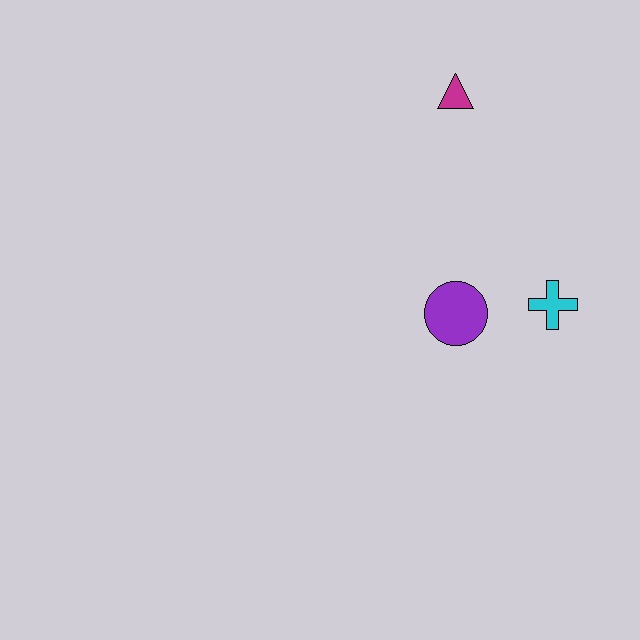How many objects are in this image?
There are 3 objects.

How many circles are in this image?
There is 1 circle.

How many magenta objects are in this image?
There is 1 magenta object.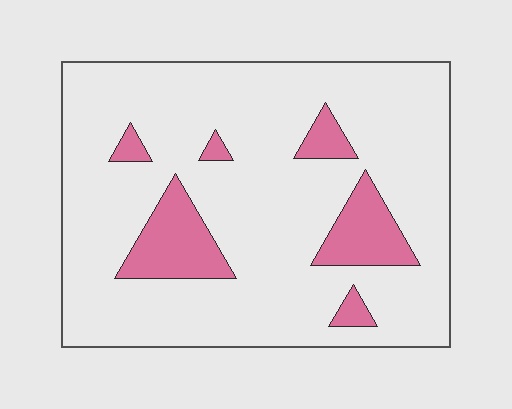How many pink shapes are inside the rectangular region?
6.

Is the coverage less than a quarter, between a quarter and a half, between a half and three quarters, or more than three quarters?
Less than a quarter.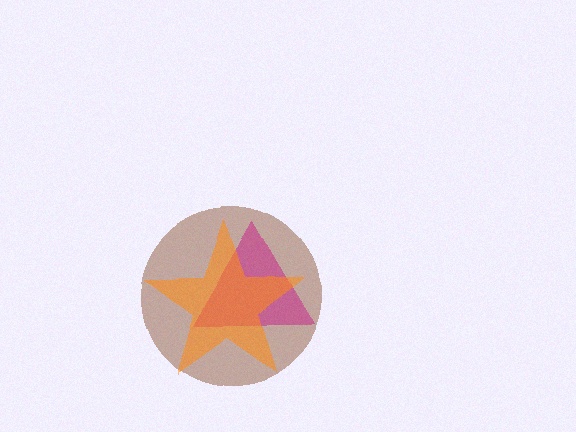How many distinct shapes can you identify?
There are 3 distinct shapes: a brown circle, a magenta triangle, an orange star.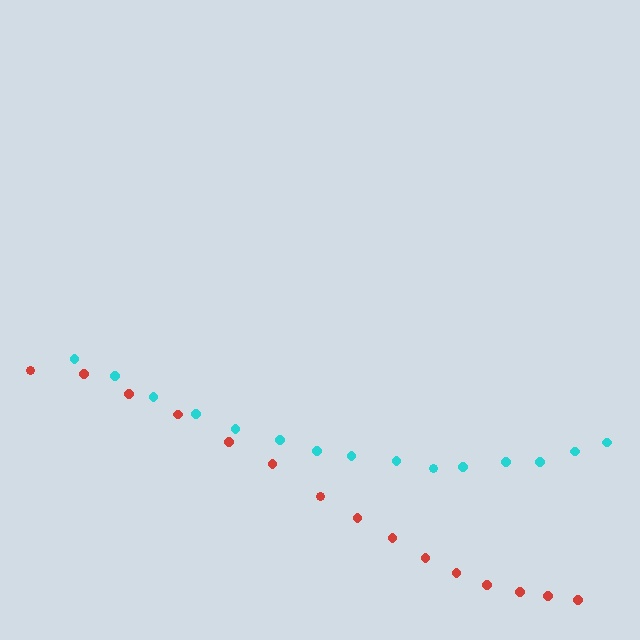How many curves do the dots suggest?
There are 2 distinct paths.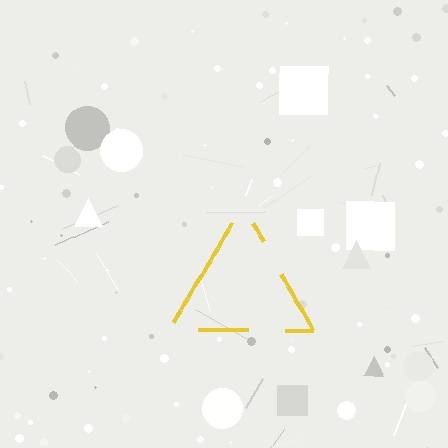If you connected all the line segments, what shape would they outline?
They would outline a triangle.